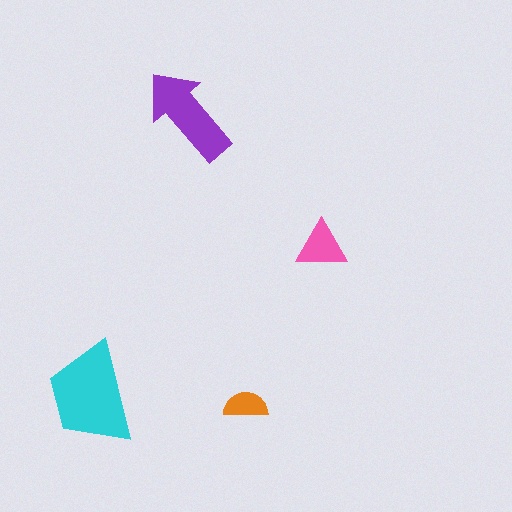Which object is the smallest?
The orange semicircle.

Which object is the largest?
The cyan trapezoid.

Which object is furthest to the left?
The cyan trapezoid is leftmost.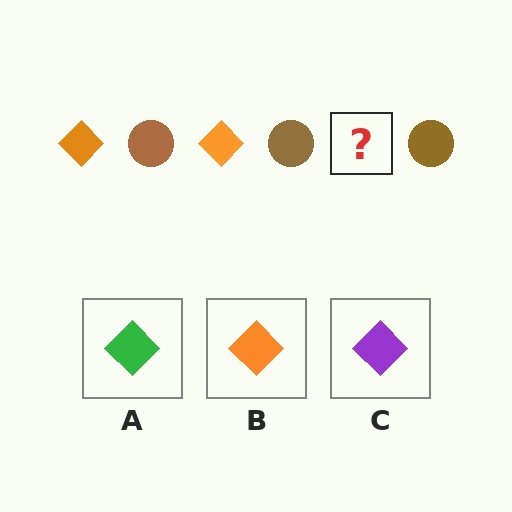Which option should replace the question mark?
Option B.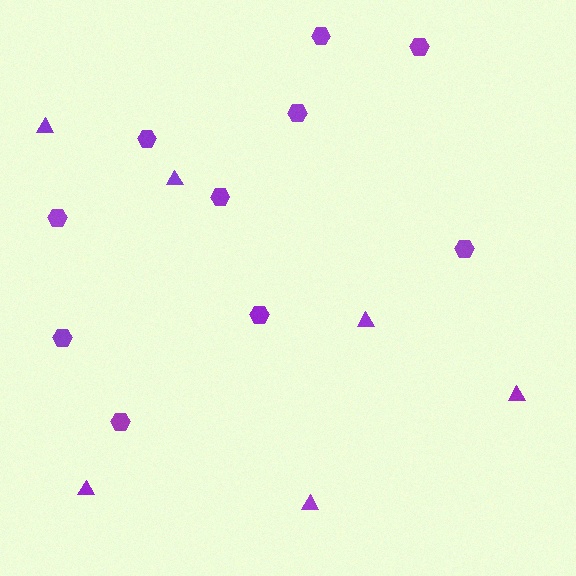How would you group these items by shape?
There are 2 groups: one group of hexagons (10) and one group of triangles (6).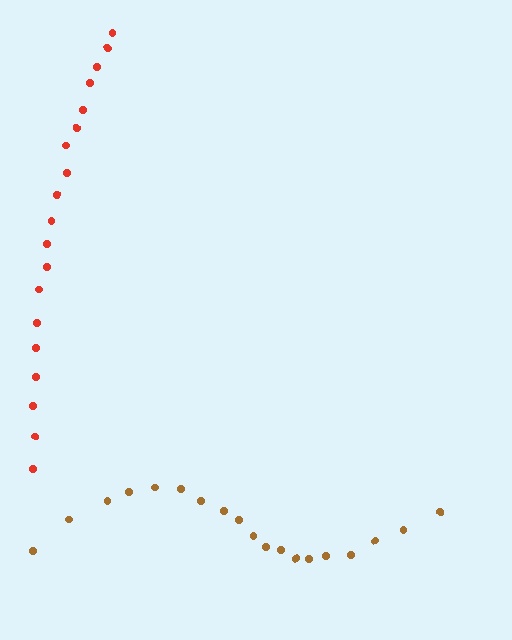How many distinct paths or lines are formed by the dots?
There are 2 distinct paths.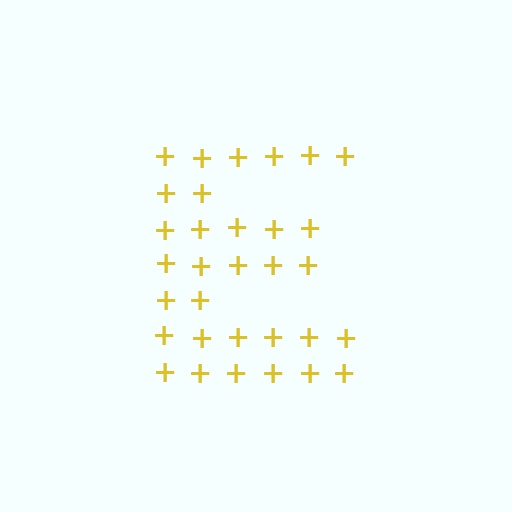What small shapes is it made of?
It is made of small plus signs.